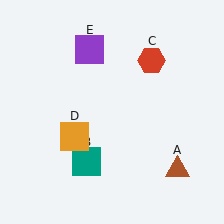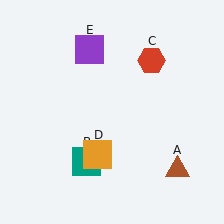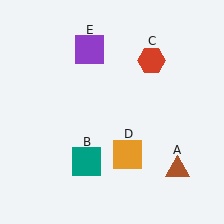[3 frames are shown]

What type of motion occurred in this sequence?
The orange square (object D) rotated counterclockwise around the center of the scene.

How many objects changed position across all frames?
1 object changed position: orange square (object D).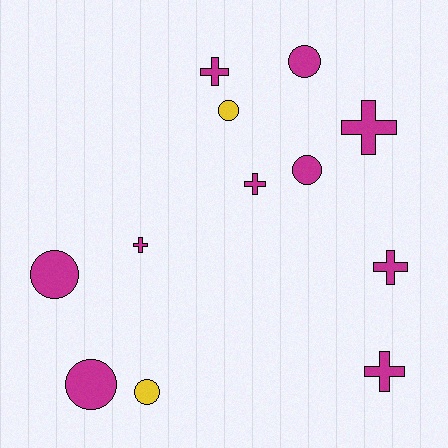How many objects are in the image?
There are 12 objects.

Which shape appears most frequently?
Circle, with 6 objects.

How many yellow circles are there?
There are 2 yellow circles.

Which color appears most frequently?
Magenta, with 10 objects.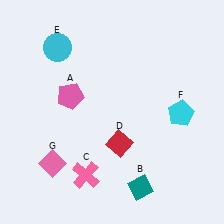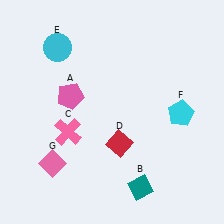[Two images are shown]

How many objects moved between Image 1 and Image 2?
1 object moved between the two images.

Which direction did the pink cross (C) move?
The pink cross (C) moved up.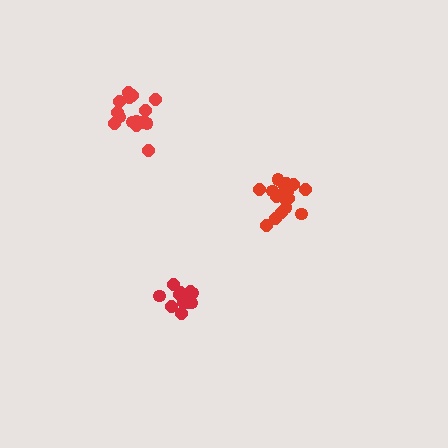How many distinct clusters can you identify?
There are 3 distinct clusters.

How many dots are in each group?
Group 1: 17 dots, Group 2: 14 dots, Group 3: 16 dots (47 total).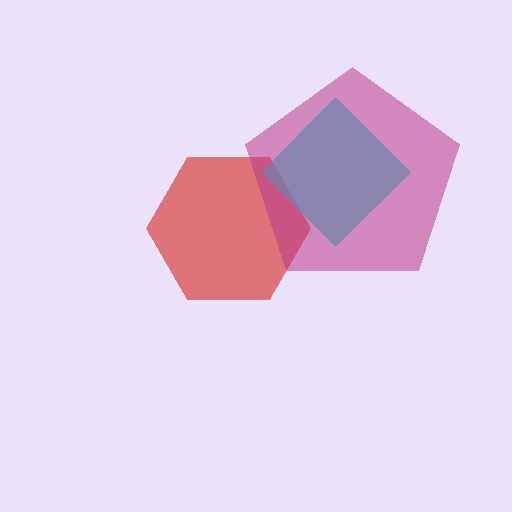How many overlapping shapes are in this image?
There are 3 overlapping shapes in the image.